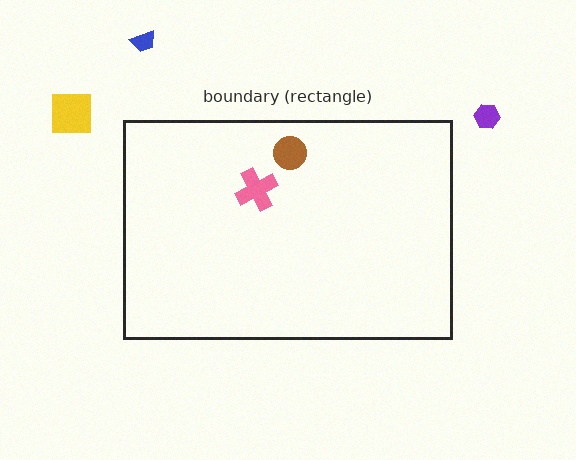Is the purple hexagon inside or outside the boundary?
Outside.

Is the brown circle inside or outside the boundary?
Inside.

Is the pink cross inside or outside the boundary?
Inside.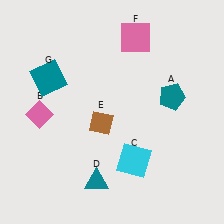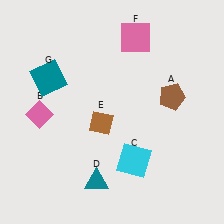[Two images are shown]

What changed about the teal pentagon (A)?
In Image 1, A is teal. In Image 2, it changed to brown.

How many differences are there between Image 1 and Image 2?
There is 1 difference between the two images.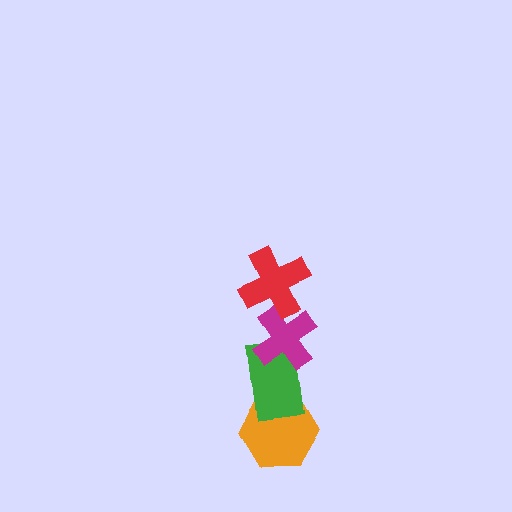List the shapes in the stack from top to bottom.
From top to bottom: the red cross, the magenta cross, the green rectangle, the orange hexagon.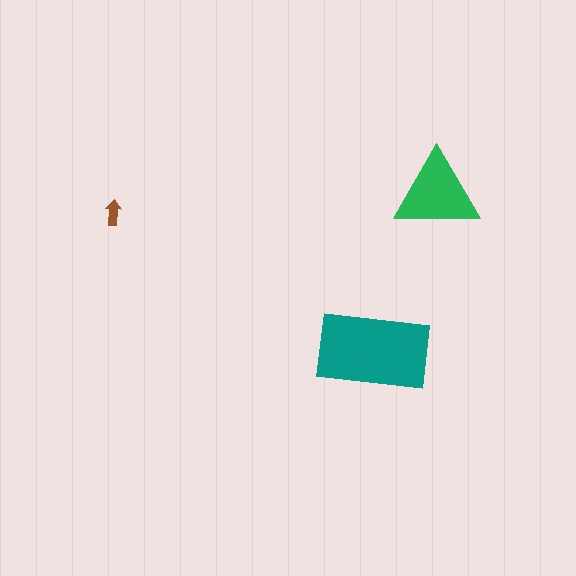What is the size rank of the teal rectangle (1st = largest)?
1st.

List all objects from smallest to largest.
The brown arrow, the green triangle, the teal rectangle.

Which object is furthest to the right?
The green triangle is rightmost.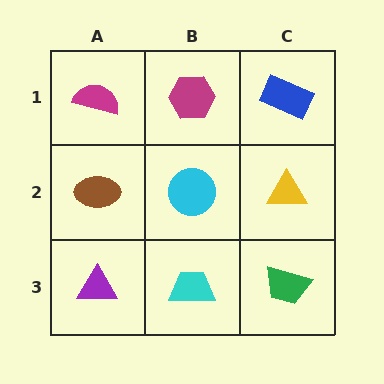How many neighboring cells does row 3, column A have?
2.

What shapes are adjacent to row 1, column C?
A yellow triangle (row 2, column C), a magenta hexagon (row 1, column B).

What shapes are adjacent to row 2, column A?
A magenta semicircle (row 1, column A), a purple triangle (row 3, column A), a cyan circle (row 2, column B).